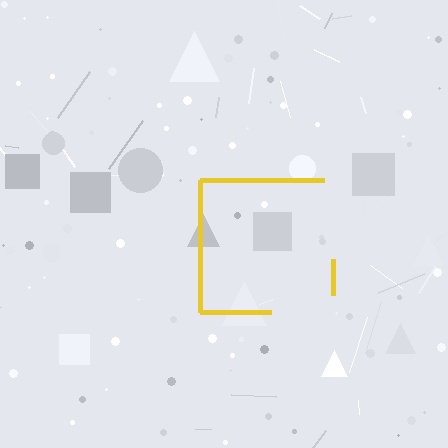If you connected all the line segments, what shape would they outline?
They would outline a square.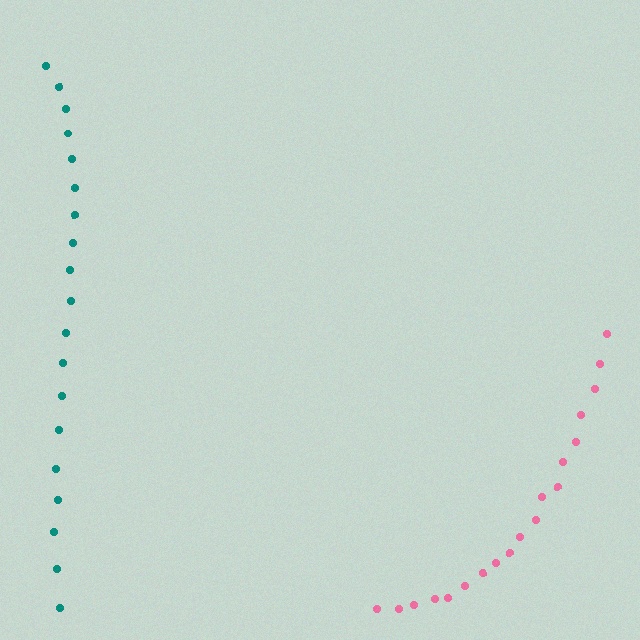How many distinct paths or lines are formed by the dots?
There are 2 distinct paths.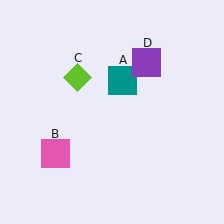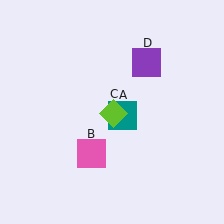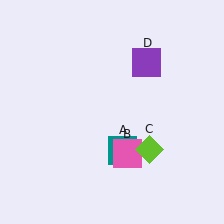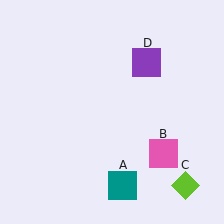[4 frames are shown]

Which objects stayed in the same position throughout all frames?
Purple square (object D) remained stationary.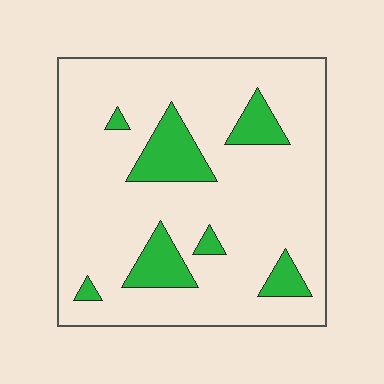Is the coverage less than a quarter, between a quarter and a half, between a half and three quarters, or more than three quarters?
Less than a quarter.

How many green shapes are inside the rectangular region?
7.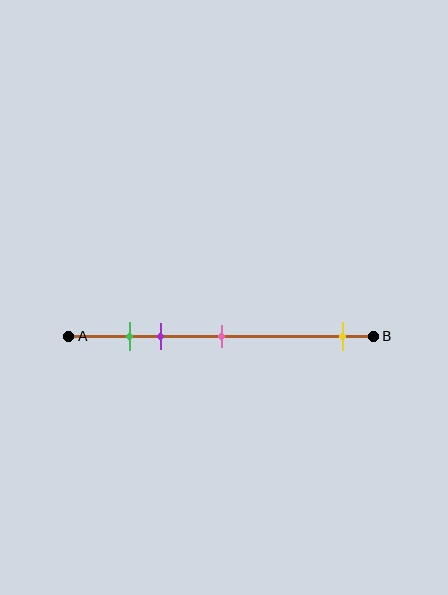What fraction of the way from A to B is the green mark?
The green mark is approximately 20% (0.2) of the way from A to B.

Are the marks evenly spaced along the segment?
No, the marks are not evenly spaced.